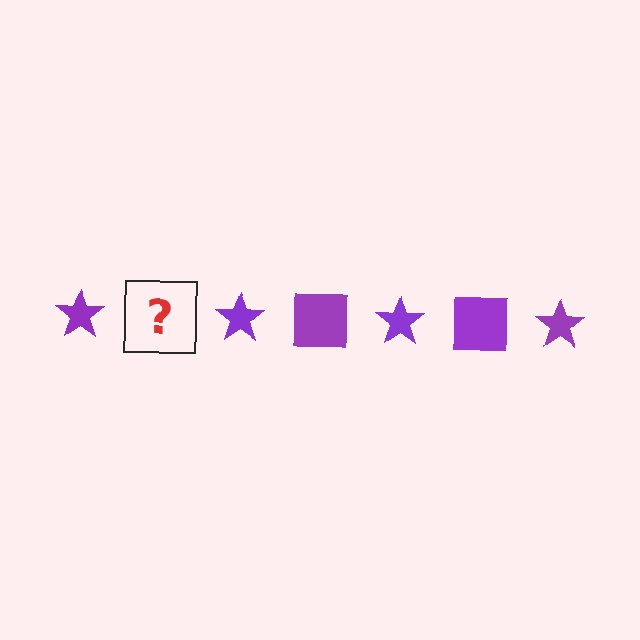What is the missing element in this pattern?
The missing element is a purple square.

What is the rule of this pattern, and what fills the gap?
The rule is that the pattern cycles through star, square shapes in purple. The gap should be filled with a purple square.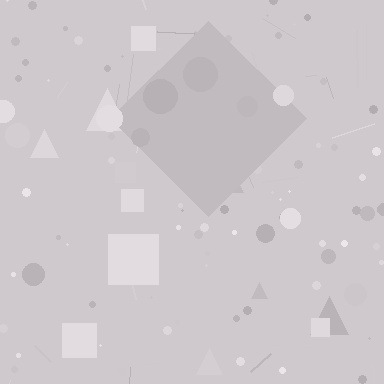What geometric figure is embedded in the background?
A diamond is embedded in the background.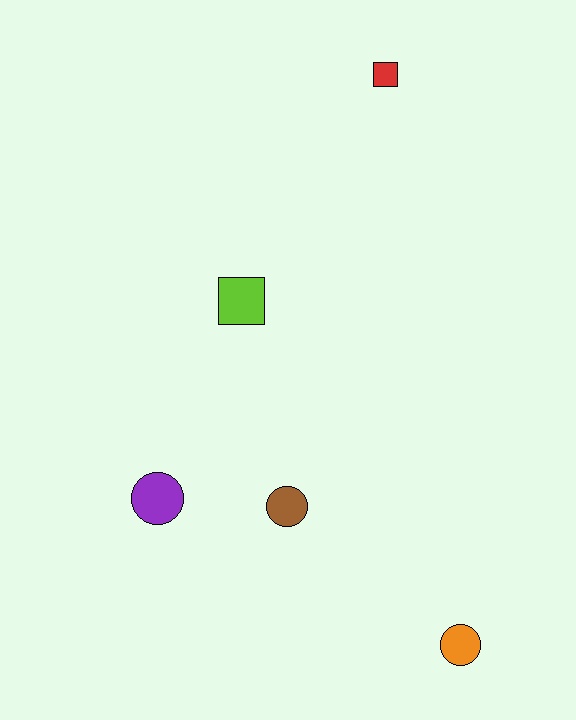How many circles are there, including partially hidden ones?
There are 3 circles.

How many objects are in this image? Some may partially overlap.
There are 5 objects.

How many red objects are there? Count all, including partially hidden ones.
There is 1 red object.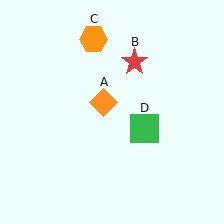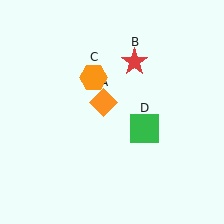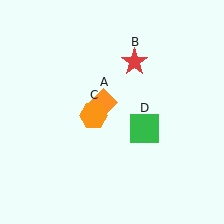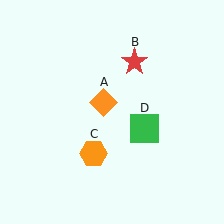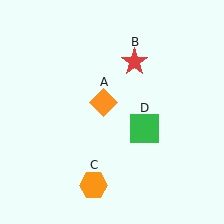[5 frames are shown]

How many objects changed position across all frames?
1 object changed position: orange hexagon (object C).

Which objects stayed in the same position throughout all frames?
Orange diamond (object A) and red star (object B) and green square (object D) remained stationary.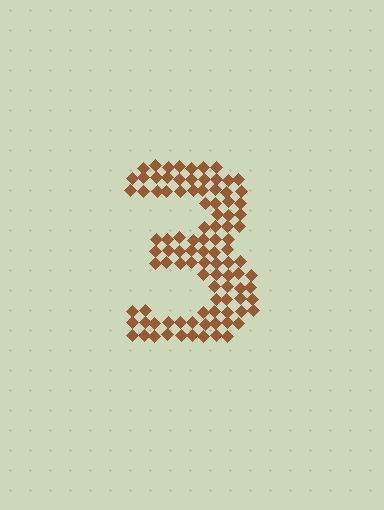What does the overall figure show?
The overall figure shows the digit 3.